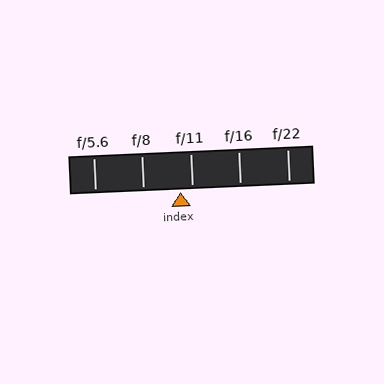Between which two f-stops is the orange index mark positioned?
The index mark is between f/8 and f/11.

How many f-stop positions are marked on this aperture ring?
There are 5 f-stop positions marked.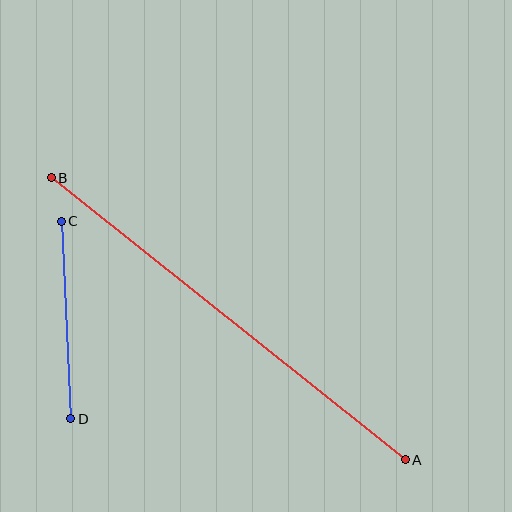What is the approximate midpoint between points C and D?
The midpoint is at approximately (66, 320) pixels.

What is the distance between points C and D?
The distance is approximately 198 pixels.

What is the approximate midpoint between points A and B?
The midpoint is at approximately (228, 319) pixels.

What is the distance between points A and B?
The distance is approximately 452 pixels.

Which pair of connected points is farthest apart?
Points A and B are farthest apart.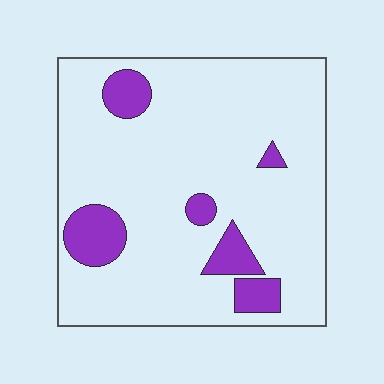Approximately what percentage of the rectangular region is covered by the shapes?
Approximately 15%.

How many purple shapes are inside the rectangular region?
6.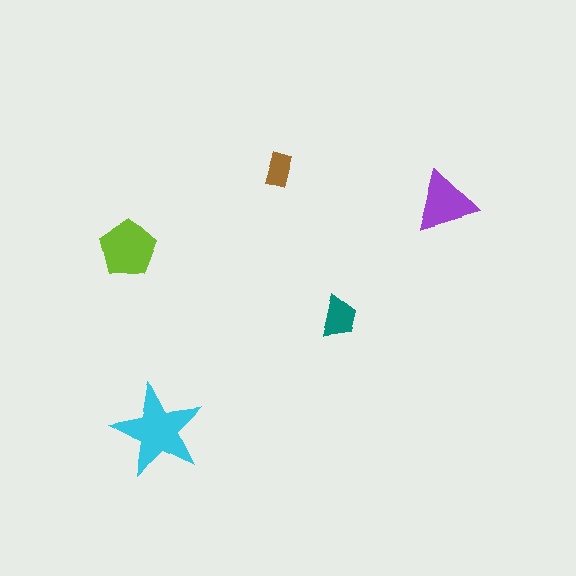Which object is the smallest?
The brown rectangle.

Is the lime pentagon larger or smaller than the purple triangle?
Larger.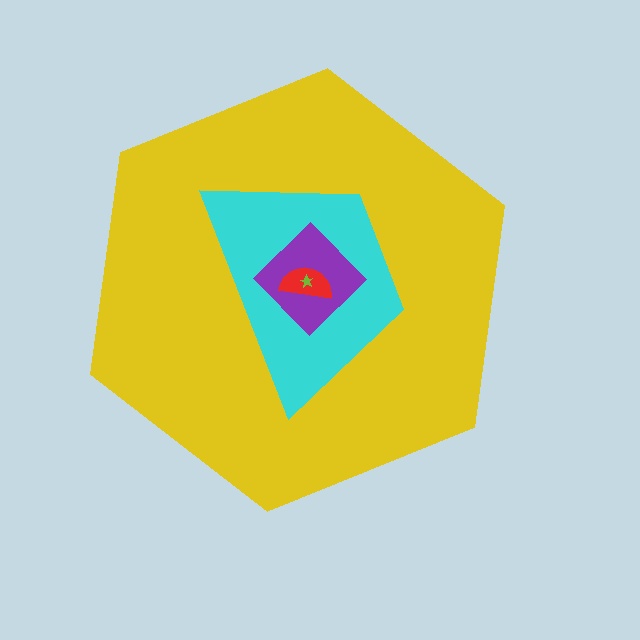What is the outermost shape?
The yellow hexagon.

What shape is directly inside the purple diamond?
The red semicircle.